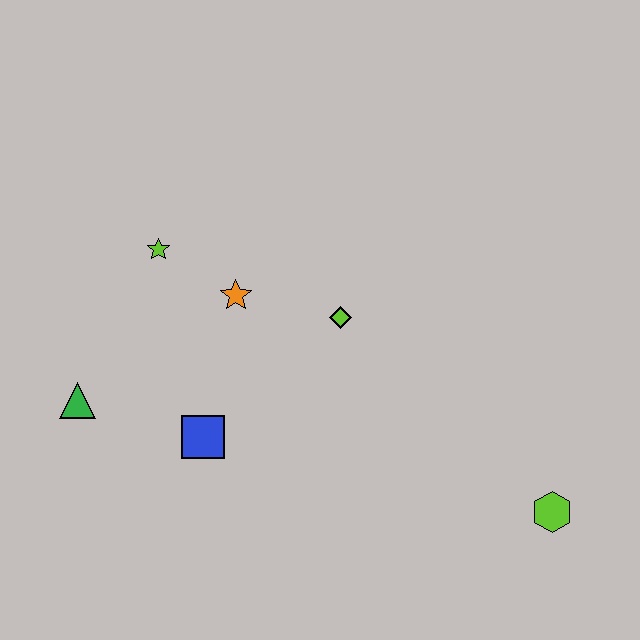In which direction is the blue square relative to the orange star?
The blue square is below the orange star.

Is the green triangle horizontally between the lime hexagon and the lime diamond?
No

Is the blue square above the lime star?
No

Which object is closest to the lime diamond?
The orange star is closest to the lime diamond.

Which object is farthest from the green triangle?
The lime hexagon is farthest from the green triangle.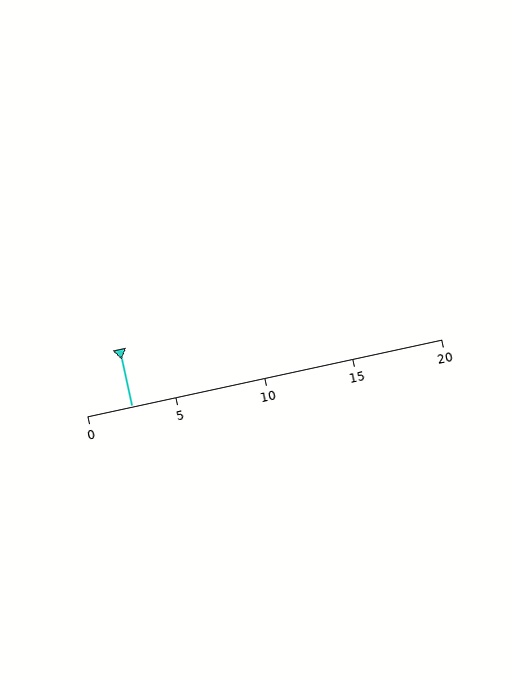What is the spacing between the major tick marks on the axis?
The major ticks are spaced 5 apart.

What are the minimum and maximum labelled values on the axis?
The axis runs from 0 to 20.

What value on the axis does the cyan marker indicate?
The marker indicates approximately 2.5.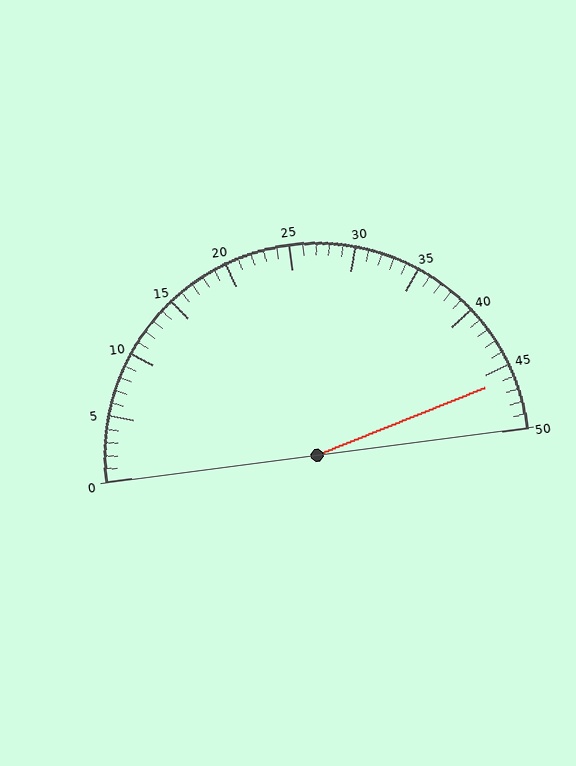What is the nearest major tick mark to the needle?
The nearest major tick mark is 45.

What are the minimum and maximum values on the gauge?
The gauge ranges from 0 to 50.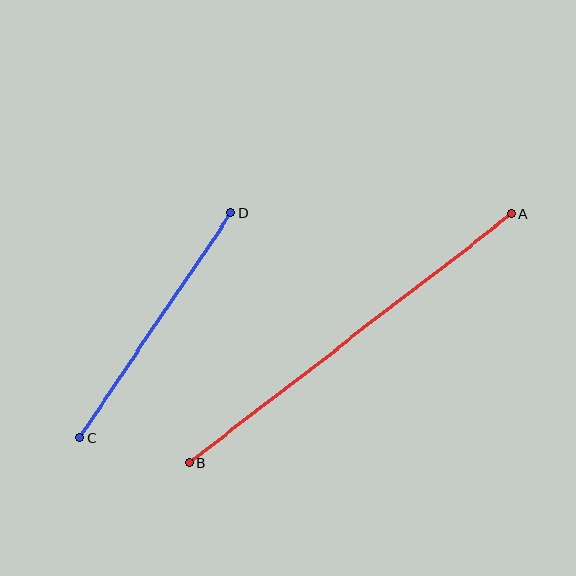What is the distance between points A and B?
The distance is approximately 407 pixels.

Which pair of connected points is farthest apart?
Points A and B are farthest apart.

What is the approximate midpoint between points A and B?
The midpoint is at approximately (351, 338) pixels.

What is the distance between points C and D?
The distance is approximately 271 pixels.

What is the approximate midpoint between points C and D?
The midpoint is at approximately (155, 325) pixels.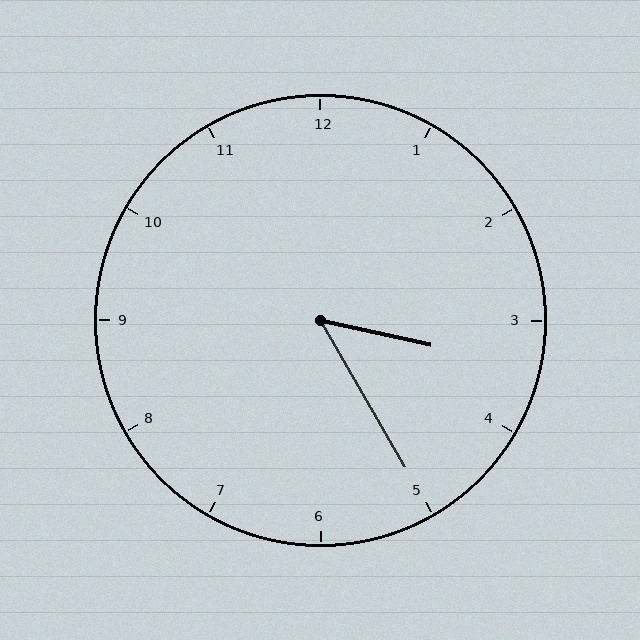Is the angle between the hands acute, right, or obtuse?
It is acute.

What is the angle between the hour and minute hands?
Approximately 48 degrees.